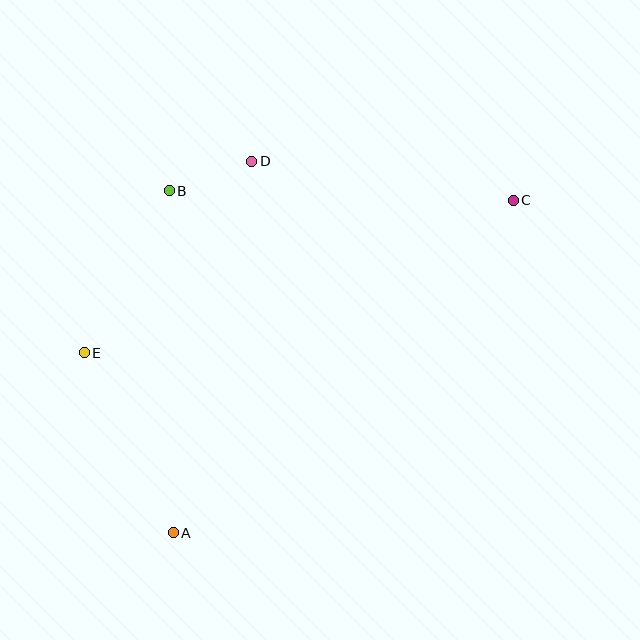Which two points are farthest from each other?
Points A and C are farthest from each other.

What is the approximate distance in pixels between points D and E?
The distance between D and E is approximately 255 pixels.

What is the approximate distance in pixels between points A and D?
The distance between A and D is approximately 380 pixels.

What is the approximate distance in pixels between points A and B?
The distance between A and B is approximately 342 pixels.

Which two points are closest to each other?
Points B and D are closest to each other.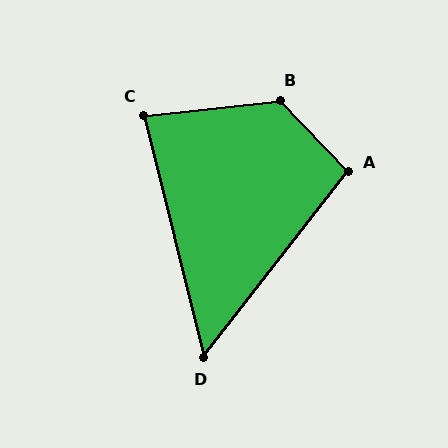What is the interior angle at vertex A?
Approximately 98 degrees (obtuse).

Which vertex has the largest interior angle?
B, at approximately 128 degrees.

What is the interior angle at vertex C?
Approximately 82 degrees (acute).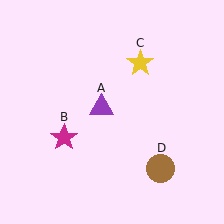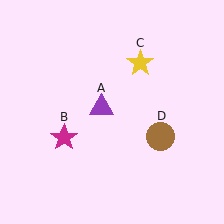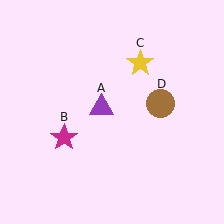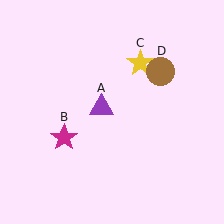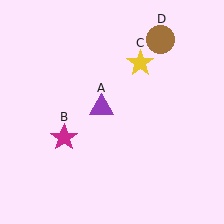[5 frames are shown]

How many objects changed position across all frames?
1 object changed position: brown circle (object D).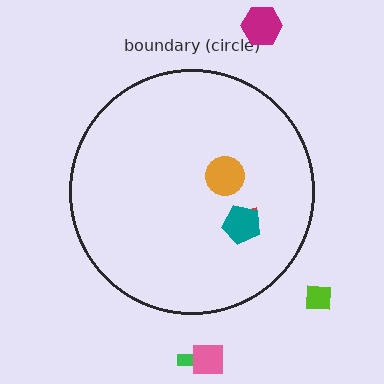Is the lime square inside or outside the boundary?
Outside.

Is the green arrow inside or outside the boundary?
Outside.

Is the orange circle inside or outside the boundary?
Inside.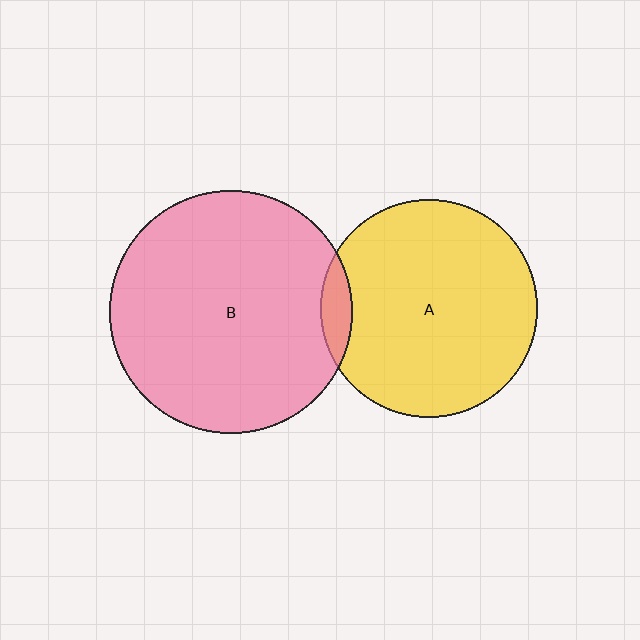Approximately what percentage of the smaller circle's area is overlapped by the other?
Approximately 5%.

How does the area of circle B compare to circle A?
Approximately 1.3 times.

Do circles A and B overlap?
Yes.